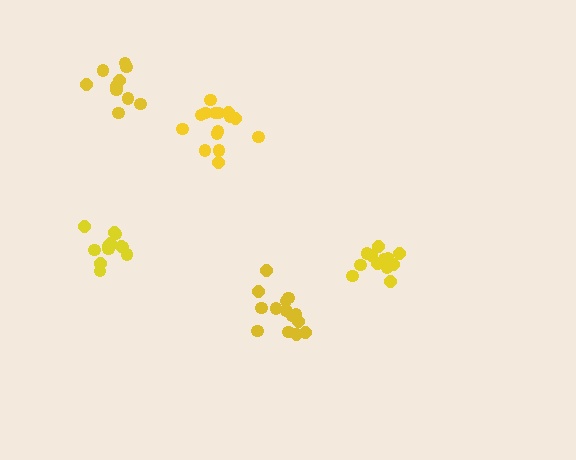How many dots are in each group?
Group 1: 12 dots, Group 2: 14 dots, Group 3: 12 dots, Group 4: 10 dots, Group 5: 15 dots (63 total).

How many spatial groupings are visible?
There are 5 spatial groupings.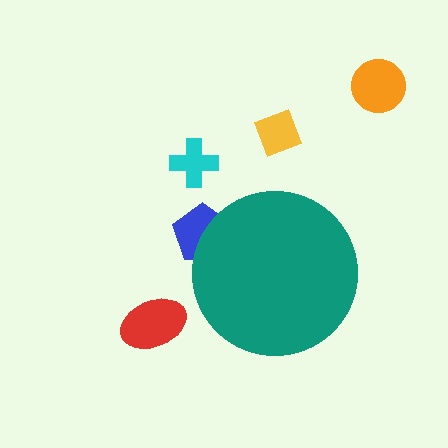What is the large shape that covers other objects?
A teal circle.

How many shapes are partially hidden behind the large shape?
1 shape is partially hidden.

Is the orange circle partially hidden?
No, the orange circle is fully visible.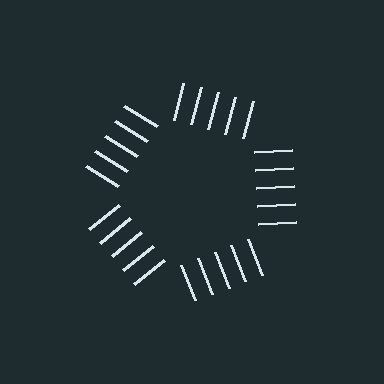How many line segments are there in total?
25 — 5 along each of the 5 edges.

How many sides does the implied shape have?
5 sides — the line-ends trace a pentagon.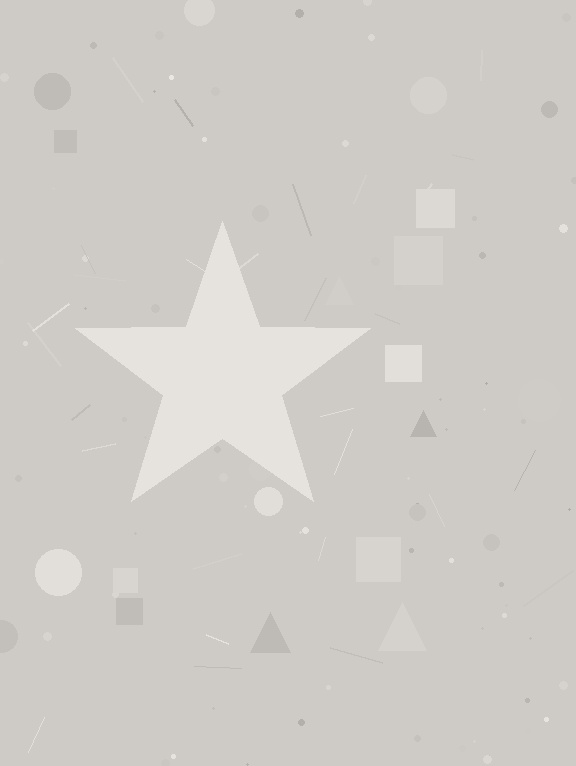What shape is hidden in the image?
A star is hidden in the image.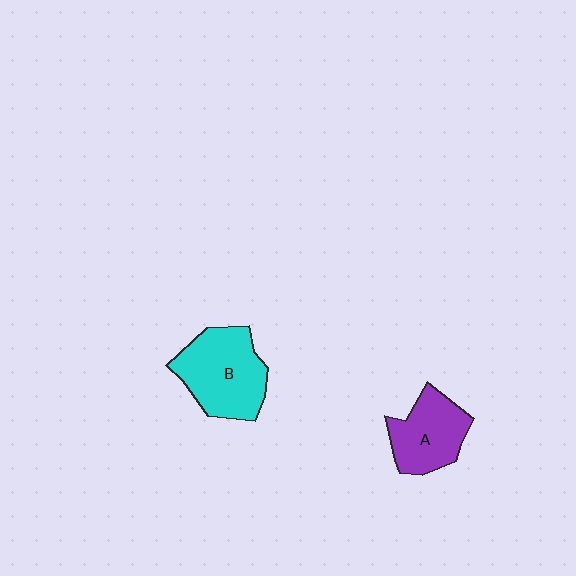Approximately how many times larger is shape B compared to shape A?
Approximately 1.3 times.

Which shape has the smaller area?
Shape A (purple).